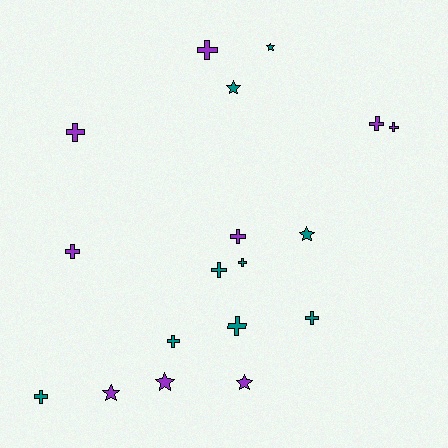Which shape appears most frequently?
Cross, with 12 objects.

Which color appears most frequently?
Purple, with 9 objects.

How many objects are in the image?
There are 18 objects.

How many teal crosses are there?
There are 6 teal crosses.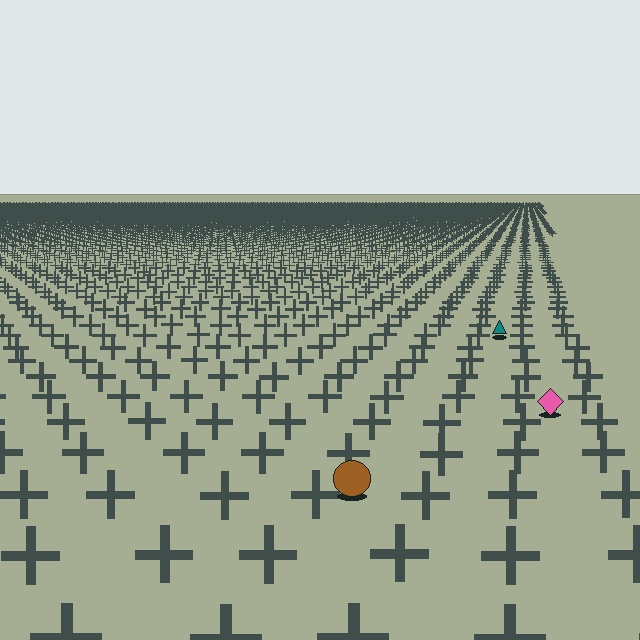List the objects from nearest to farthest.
From nearest to farthest: the brown circle, the pink diamond, the teal triangle.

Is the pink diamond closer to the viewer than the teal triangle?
Yes. The pink diamond is closer — you can tell from the texture gradient: the ground texture is coarser near it.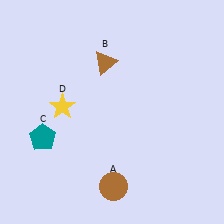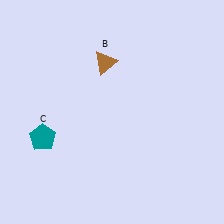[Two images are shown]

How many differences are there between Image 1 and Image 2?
There are 2 differences between the two images.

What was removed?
The yellow star (D), the brown circle (A) were removed in Image 2.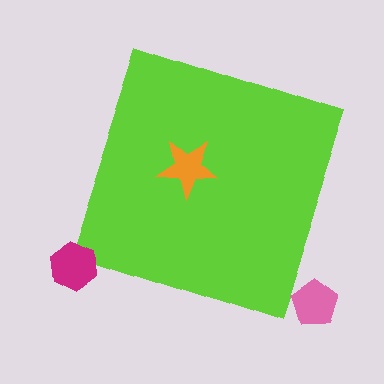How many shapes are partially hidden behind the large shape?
0 shapes are partially hidden.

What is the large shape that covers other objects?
A lime square.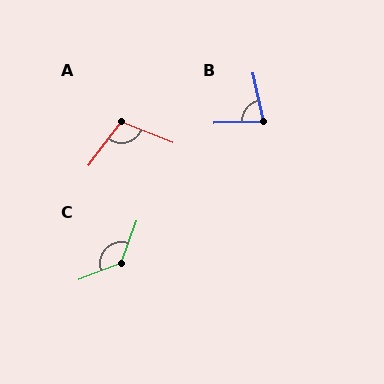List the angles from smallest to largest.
B (80°), A (104°), C (131°).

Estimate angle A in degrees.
Approximately 104 degrees.